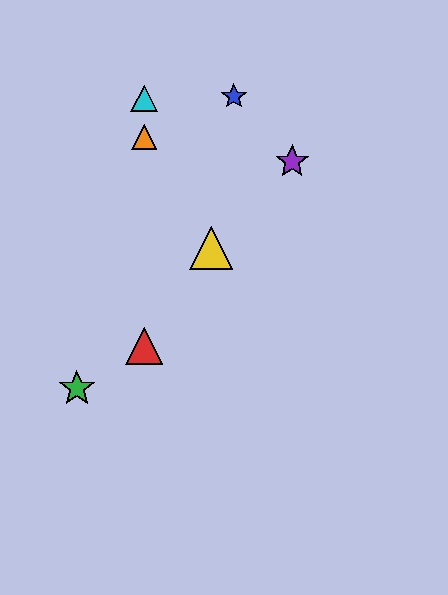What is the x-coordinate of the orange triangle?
The orange triangle is at x≈144.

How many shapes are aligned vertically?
3 shapes (the red triangle, the orange triangle, the cyan triangle) are aligned vertically.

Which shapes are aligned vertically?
The red triangle, the orange triangle, the cyan triangle are aligned vertically.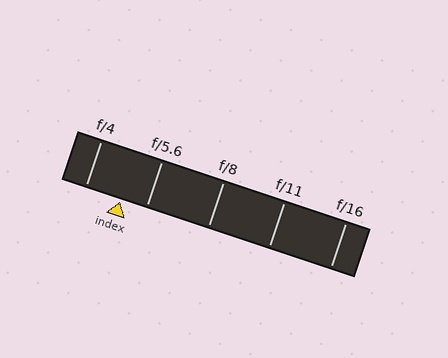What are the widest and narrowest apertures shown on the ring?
The widest aperture shown is f/4 and the narrowest is f/16.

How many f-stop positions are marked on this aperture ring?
There are 5 f-stop positions marked.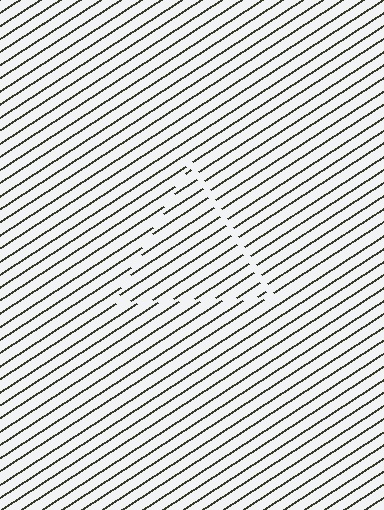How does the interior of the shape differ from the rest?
The interior of the shape contains the same grating, shifted by half a period — the contour is defined by the phase discontinuity where line-ends from the inner and outer gratings abut.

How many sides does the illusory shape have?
3 sides — the line-ends trace a triangle.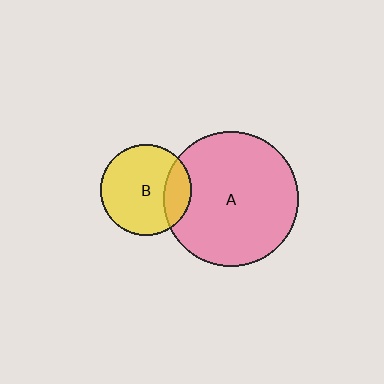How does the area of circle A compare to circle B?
Approximately 2.2 times.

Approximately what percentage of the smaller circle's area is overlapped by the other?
Approximately 20%.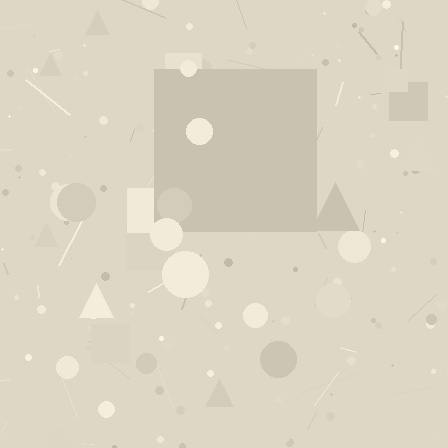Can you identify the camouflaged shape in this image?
The camouflaged shape is a square.